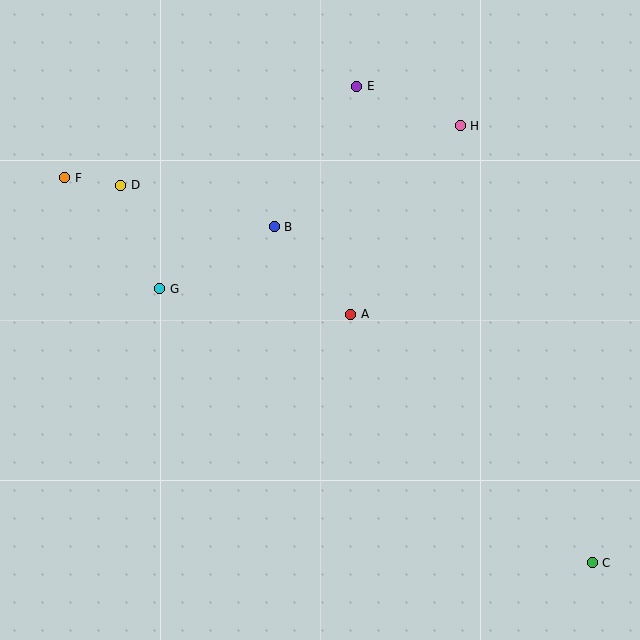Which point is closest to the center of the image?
Point A at (351, 314) is closest to the center.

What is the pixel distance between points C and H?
The distance between C and H is 456 pixels.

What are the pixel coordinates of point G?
Point G is at (160, 289).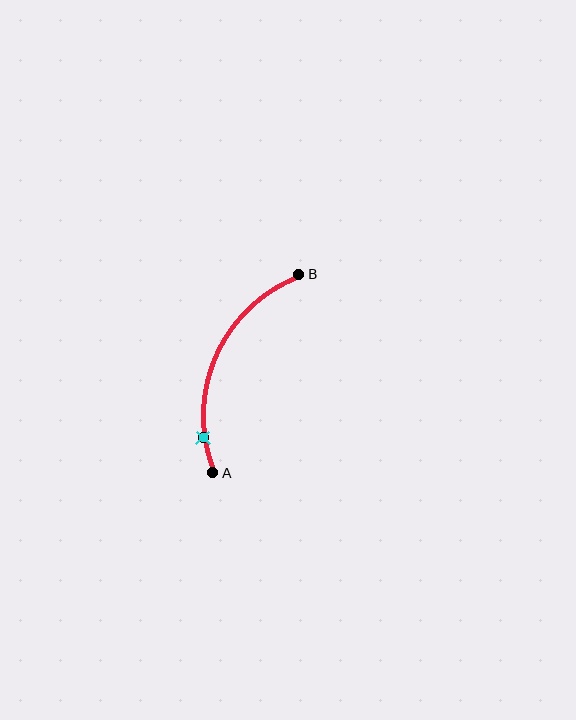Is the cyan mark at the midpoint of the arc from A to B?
No. The cyan mark lies on the arc but is closer to endpoint A. The arc midpoint would be at the point on the curve equidistant along the arc from both A and B.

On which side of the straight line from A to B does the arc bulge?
The arc bulges to the left of the straight line connecting A and B.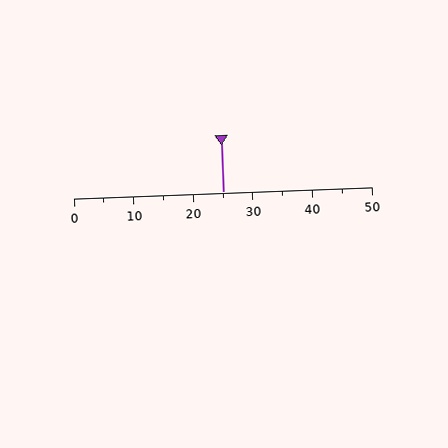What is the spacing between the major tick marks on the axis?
The major ticks are spaced 10 apart.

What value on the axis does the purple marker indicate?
The marker indicates approximately 25.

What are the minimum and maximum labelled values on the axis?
The axis runs from 0 to 50.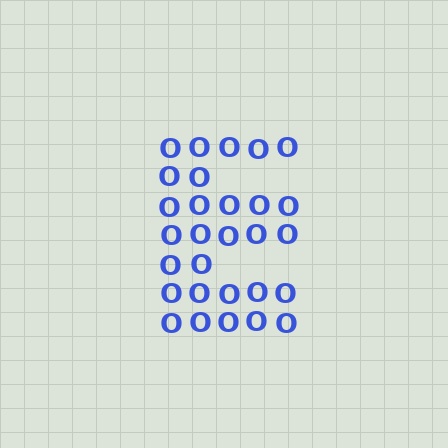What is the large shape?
The large shape is the letter E.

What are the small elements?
The small elements are letter O's.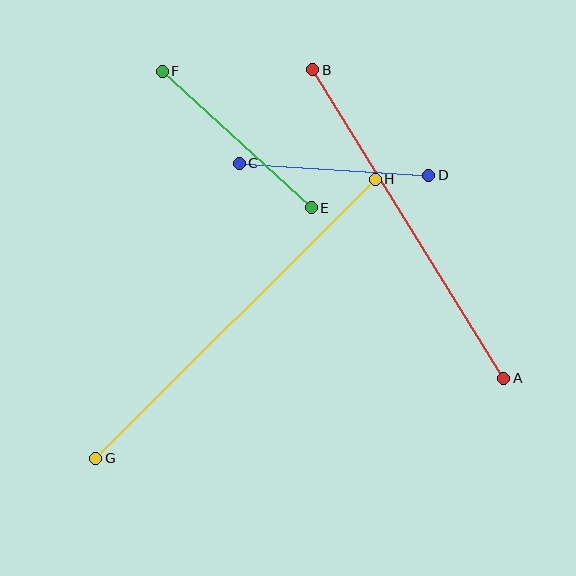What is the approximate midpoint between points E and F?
The midpoint is at approximately (237, 139) pixels.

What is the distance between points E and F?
The distance is approximately 202 pixels.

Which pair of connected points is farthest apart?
Points G and H are farthest apart.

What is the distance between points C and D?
The distance is approximately 190 pixels.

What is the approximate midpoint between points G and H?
The midpoint is at approximately (235, 319) pixels.